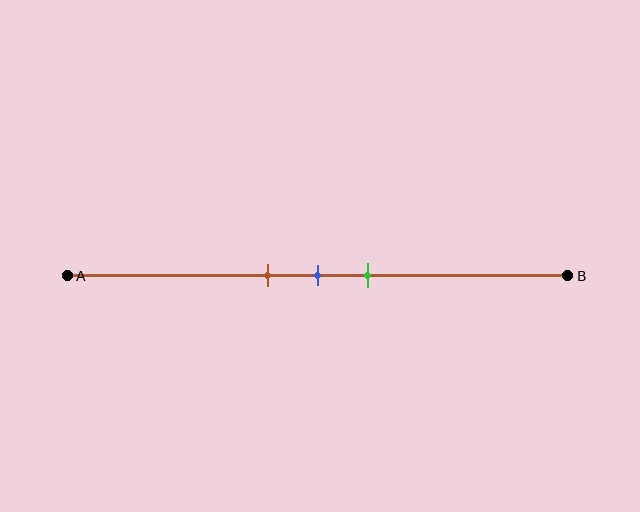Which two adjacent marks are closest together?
The brown and blue marks are the closest adjacent pair.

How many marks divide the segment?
There are 3 marks dividing the segment.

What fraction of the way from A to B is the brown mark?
The brown mark is approximately 40% (0.4) of the way from A to B.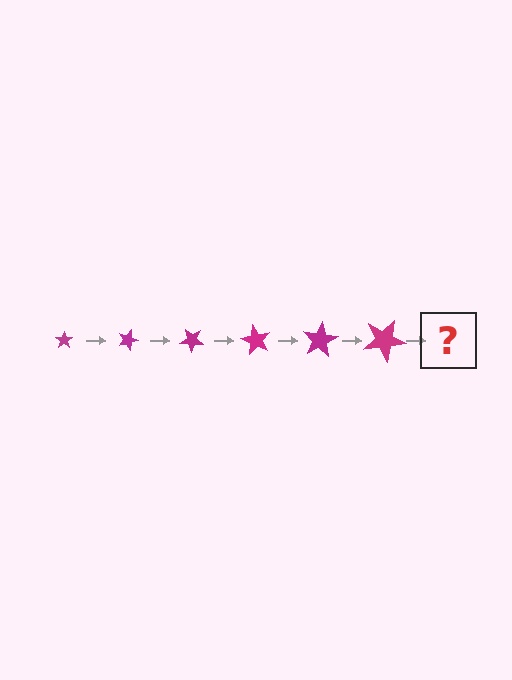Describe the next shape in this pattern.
It should be a star, larger than the previous one and rotated 120 degrees from the start.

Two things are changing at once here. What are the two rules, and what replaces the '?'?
The two rules are that the star grows larger each step and it rotates 20 degrees each step. The '?' should be a star, larger than the previous one and rotated 120 degrees from the start.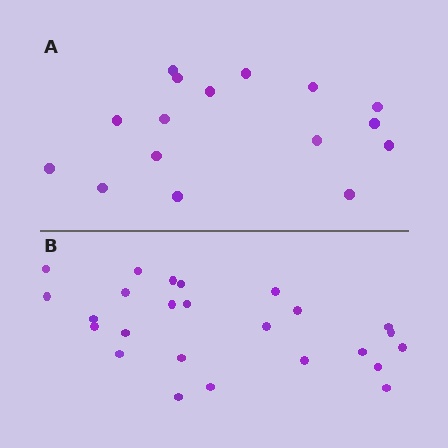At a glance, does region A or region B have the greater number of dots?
Region B (the bottom region) has more dots.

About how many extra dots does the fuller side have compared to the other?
Region B has roughly 8 or so more dots than region A.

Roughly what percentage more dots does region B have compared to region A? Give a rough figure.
About 55% more.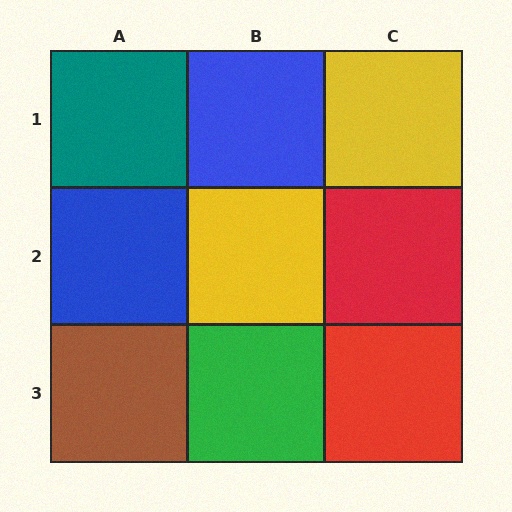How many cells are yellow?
2 cells are yellow.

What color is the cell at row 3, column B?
Green.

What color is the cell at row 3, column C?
Red.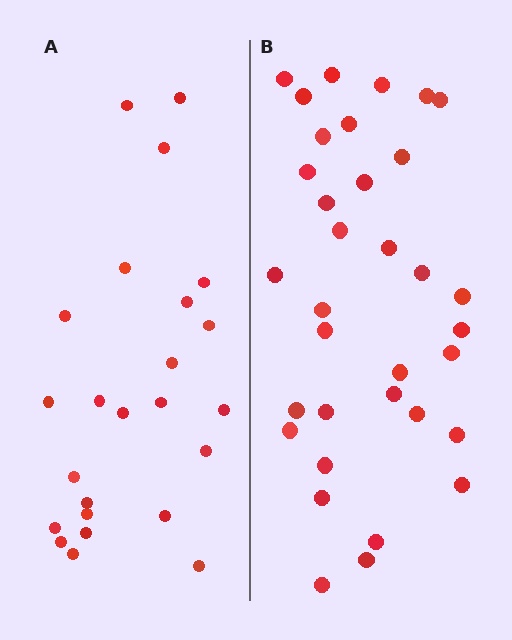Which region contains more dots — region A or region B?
Region B (the right region) has more dots.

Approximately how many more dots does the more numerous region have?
Region B has roughly 10 or so more dots than region A.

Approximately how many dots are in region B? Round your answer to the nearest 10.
About 30 dots. (The exact count is 34, which rounds to 30.)